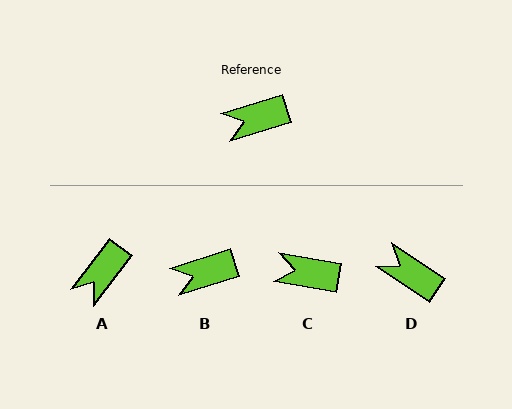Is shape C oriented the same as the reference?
No, it is off by about 28 degrees.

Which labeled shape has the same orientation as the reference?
B.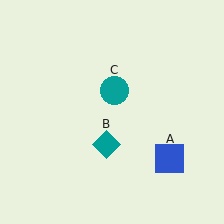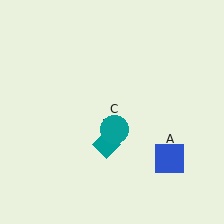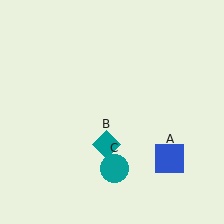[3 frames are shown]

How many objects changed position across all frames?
1 object changed position: teal circle (object C).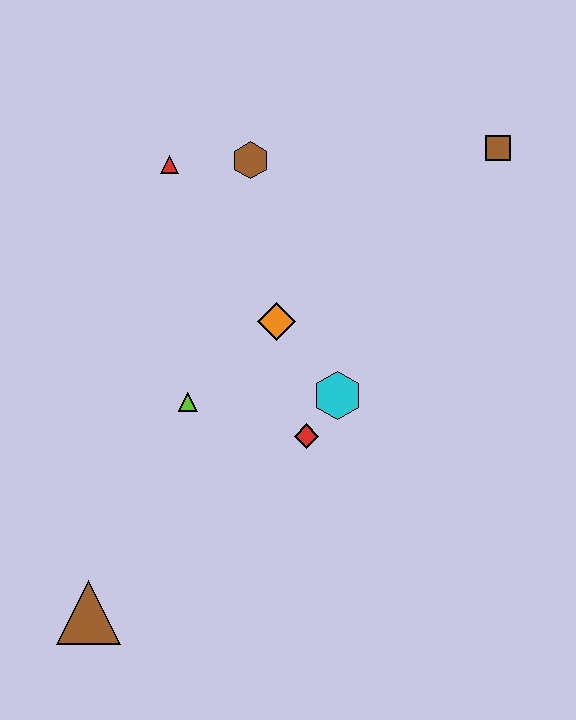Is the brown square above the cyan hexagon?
Yes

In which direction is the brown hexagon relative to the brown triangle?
The brown hexagon is above the brown triangle.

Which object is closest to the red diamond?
The cyan hexagon is closest to the red diamond.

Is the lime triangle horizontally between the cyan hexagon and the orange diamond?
No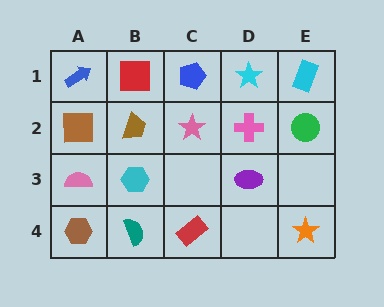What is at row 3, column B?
A cyan hexagon.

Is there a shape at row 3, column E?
No, that cell is empty.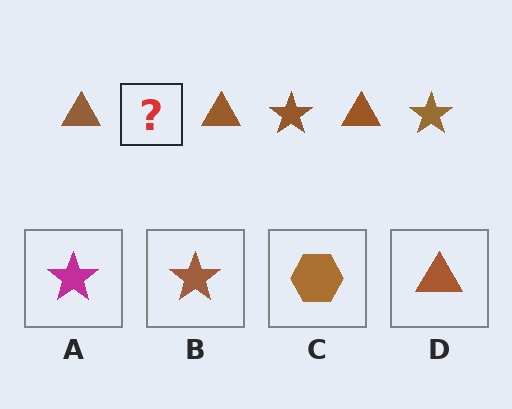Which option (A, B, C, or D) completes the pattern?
B.